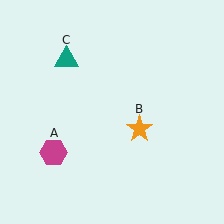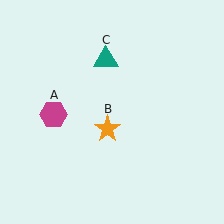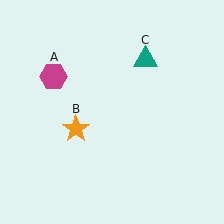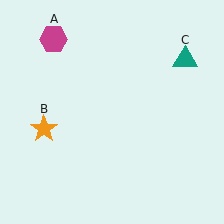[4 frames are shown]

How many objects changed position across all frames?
3 objects changed position: magenta hexagon (object A), orange star (object B), teal triangle (object C).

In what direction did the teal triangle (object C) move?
The teal triangle (object C) moved right.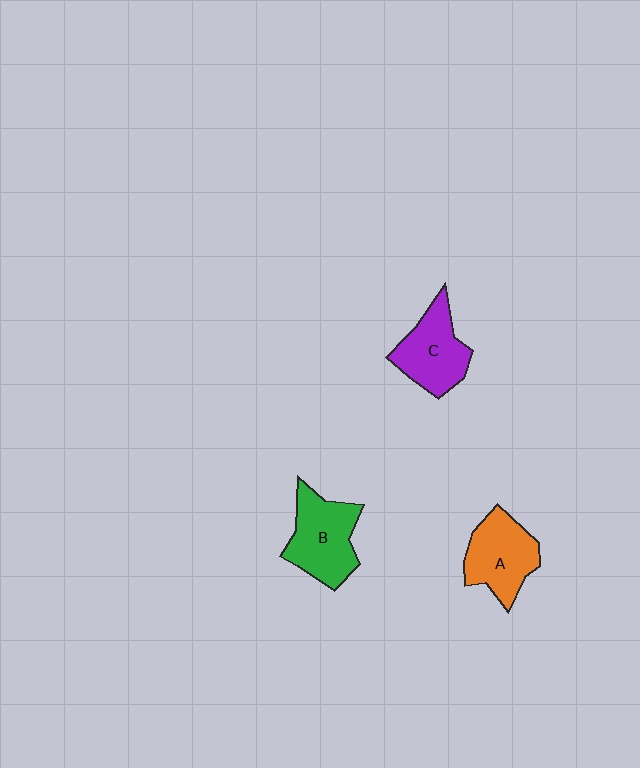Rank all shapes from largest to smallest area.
From largest to smallest: B (green), A (orange), C (purple).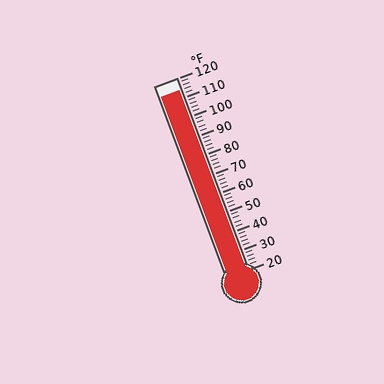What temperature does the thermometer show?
The thermometer shows approximately 114°F.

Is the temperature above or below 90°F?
The temperature is above 90°F.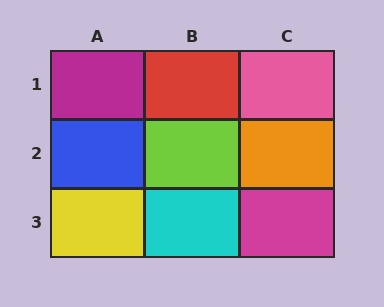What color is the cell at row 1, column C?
Pink.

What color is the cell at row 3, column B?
Cyan.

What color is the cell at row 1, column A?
Magenta.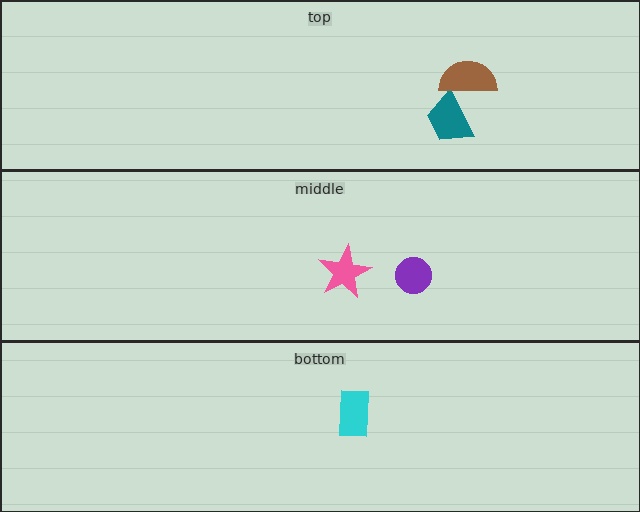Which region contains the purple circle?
The middle region.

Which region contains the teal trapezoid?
The top region.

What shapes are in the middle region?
The purple circle, the pink star.